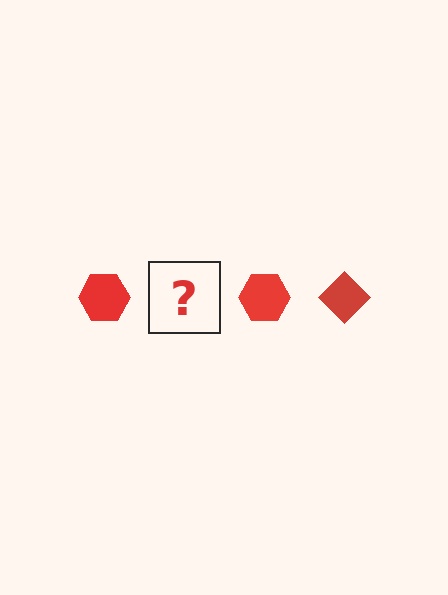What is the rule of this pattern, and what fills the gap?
The rule is that the pattern cycles through hexagon, diamond shapes in red. The gap should be filled with a red diamond.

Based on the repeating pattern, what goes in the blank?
The blank should be a red diamond.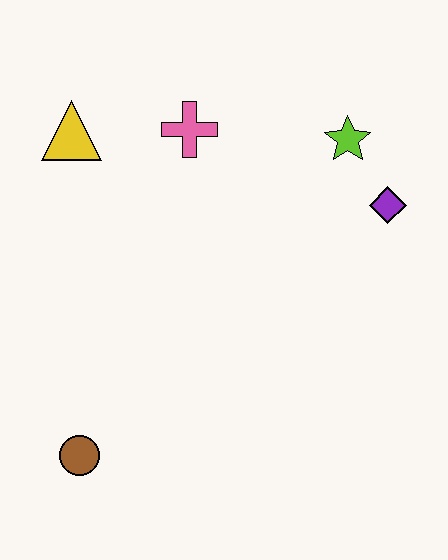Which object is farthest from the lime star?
The brown circle is farthest from the lime star.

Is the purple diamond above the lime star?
No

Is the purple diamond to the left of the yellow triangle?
No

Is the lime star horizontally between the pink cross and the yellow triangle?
No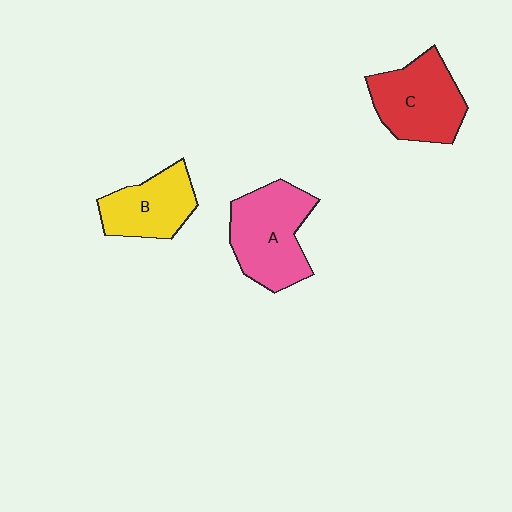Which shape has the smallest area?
Shape B (yellow).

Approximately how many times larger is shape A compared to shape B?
Approximately 1.3 times.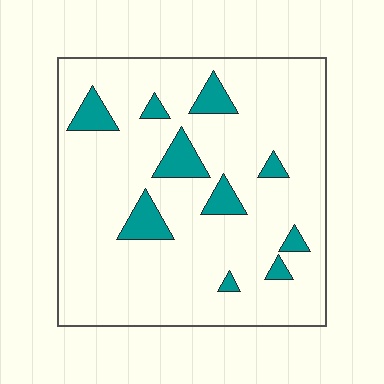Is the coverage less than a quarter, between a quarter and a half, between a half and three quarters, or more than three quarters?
Less than a quarter.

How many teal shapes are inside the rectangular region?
10.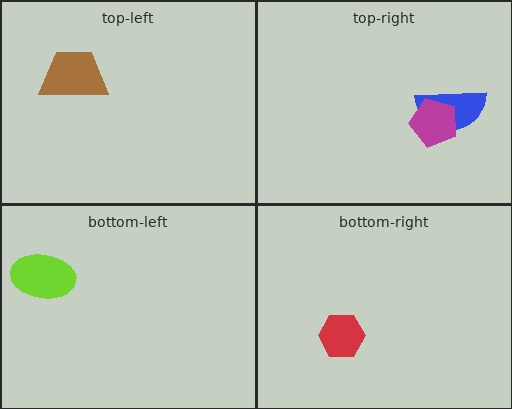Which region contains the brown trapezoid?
The top-left region.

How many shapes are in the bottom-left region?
1.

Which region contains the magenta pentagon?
The top-right region.